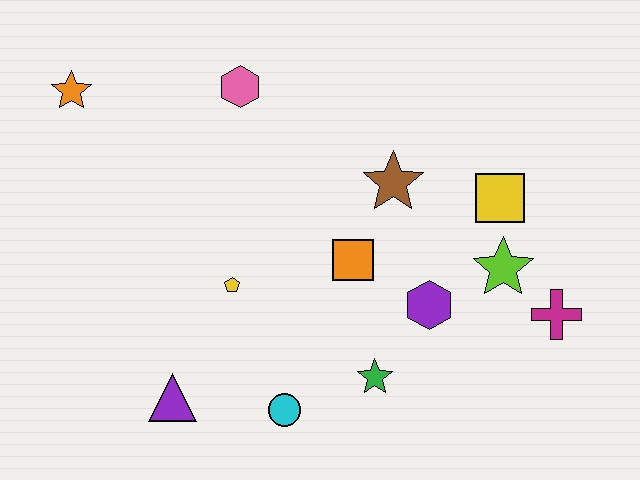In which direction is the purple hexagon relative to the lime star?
The purple hexagon is to the left of the lime star.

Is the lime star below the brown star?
Yes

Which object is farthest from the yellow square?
The orange star is farthest from the yellow square.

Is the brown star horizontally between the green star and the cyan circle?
No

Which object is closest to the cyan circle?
The green star is closest to the cyan circle.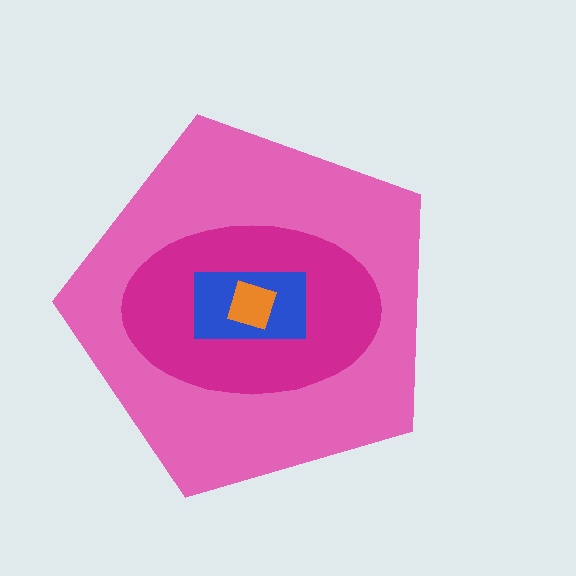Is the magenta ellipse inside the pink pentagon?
Yes.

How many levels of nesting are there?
4.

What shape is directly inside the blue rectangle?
The orange square.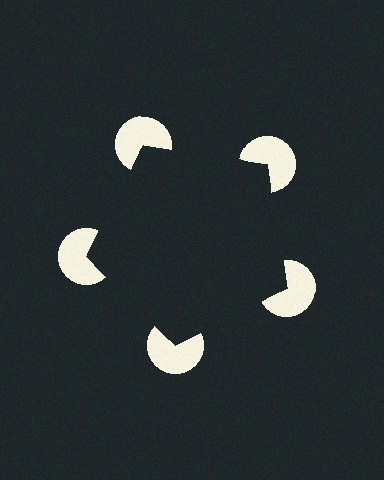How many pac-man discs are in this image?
There are 5 — one at each vertex of the illusory pentagon.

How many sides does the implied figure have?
5 sides.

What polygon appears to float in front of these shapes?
An illusory pentagon — its edges are inferred from the aligned wedge cuts in the pac-man discs, not physically drawn.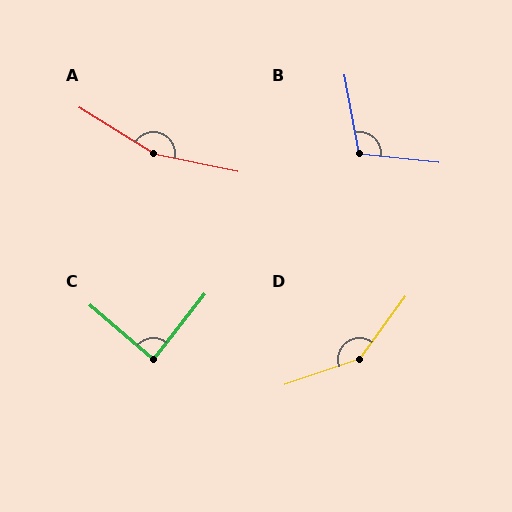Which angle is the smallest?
C, at approximately 88 degrees.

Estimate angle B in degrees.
Approximately 107 degrees.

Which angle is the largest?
A, at approximately 160 degrees.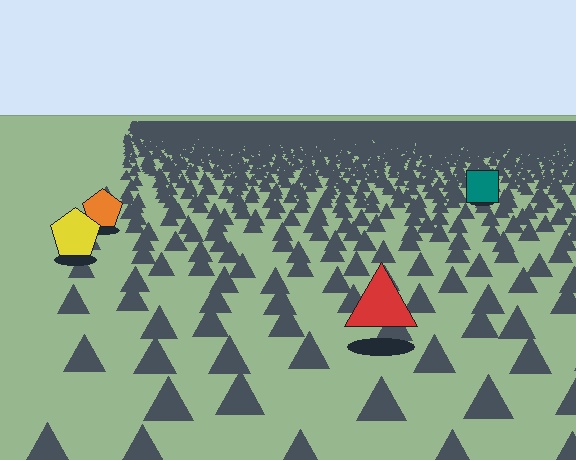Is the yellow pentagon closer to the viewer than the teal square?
Yes. The yellow pentagon is closer — you can tell from the texture gradient: the ground texture is coarser near it.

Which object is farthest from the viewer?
The teal square is farthest from the viewer. It appears smaller and the ground texture around it is denser.